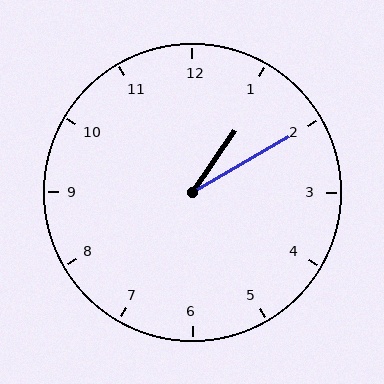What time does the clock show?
1:10.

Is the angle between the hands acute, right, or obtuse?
It is acute.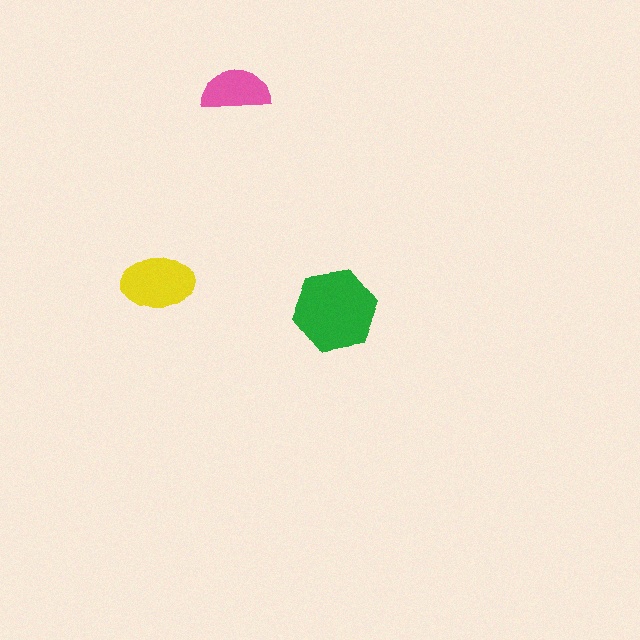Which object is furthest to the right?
The green hexagon is rightmost.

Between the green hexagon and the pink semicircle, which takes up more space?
The green hexagon.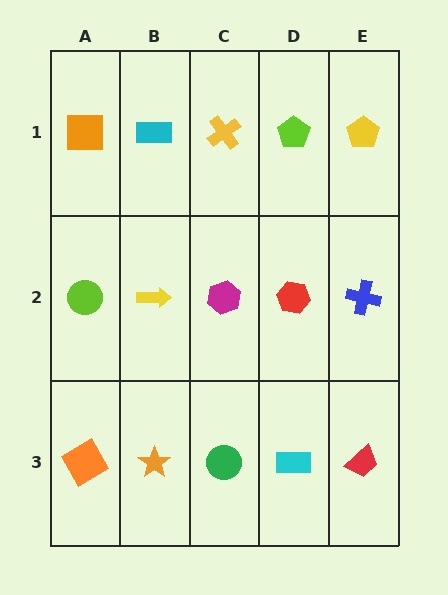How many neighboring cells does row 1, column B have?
3.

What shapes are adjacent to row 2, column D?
A lime pentagon (row 1, column D), a cyan rectangle (row 3, column D), a magenta hexagon (row 2, column C), a blue cross (row 2, column E).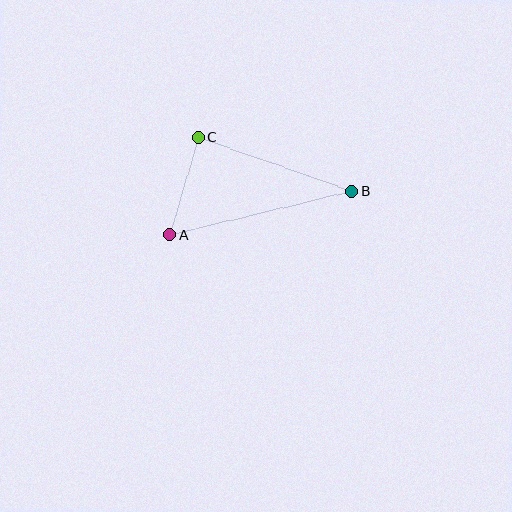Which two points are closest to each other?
Points A and C are closest to each other.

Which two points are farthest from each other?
Points A and B are farthest from each other.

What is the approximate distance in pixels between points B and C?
The distance between B and C is approximately 163 pixels.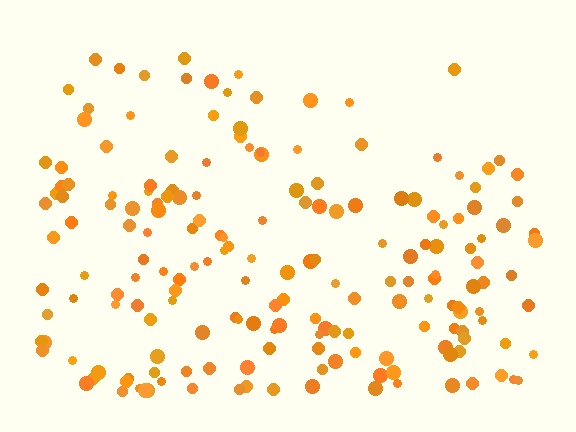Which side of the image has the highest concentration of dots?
The bottom.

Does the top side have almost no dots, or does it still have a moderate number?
Still a moderate number, just noticeably fewer than the bottom.